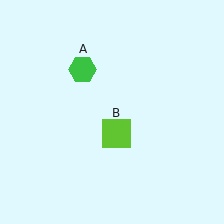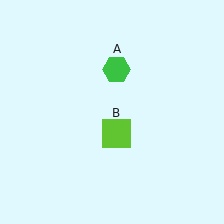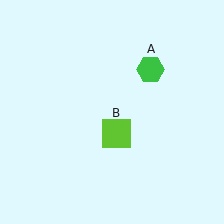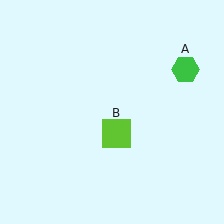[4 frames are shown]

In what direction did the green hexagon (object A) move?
The green hexagon (object A) moved right.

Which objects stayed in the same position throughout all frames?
Lime square (object B) remained stationary.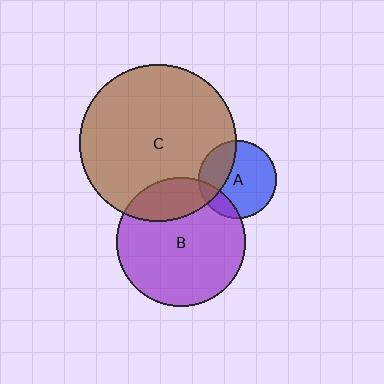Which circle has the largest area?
Circle C (brown).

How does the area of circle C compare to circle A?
Approximately 4.1 times.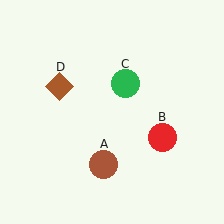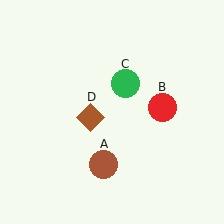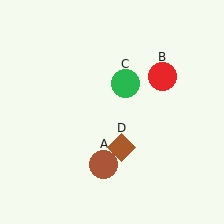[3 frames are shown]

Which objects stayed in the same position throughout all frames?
Brown circle (object A) and green circle (object C) remained stationary.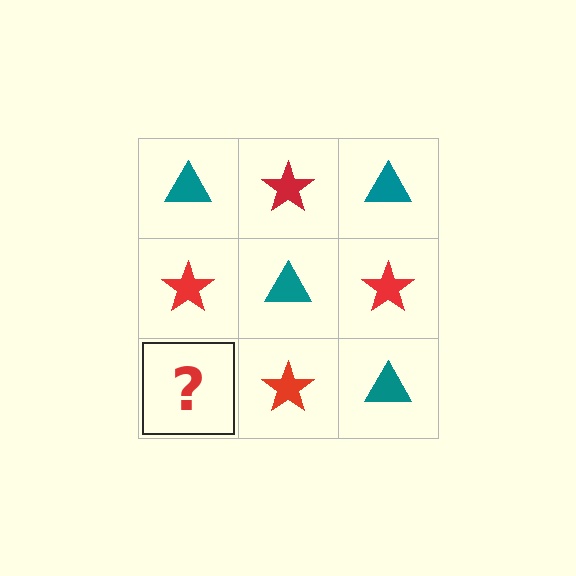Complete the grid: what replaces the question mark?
The question mark should be replaced with a teal triangle.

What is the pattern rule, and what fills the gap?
The rule is that it alternates teal triangle and red star in a checkerboard pattern. The gap should be filled with a teal triangle.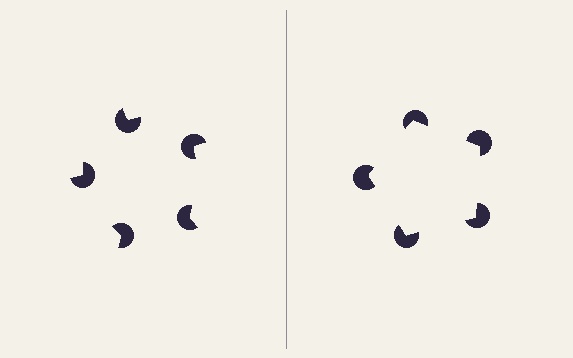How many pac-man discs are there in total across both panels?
10 — 5 on each side.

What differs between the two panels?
The pac-man discs are positioned identically on both sides; only the wedge orientations differ. On the right they align to a pentagon; on the left they are misaligned.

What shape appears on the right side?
An illusory pentagon.